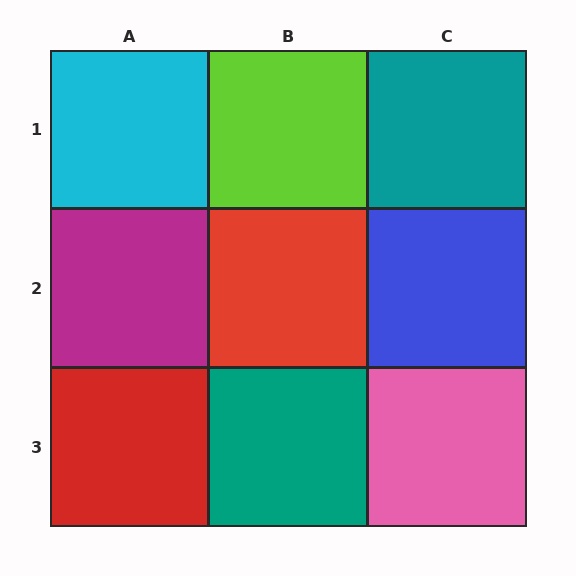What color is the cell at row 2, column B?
Red.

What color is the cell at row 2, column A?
Magenta.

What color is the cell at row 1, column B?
Lime.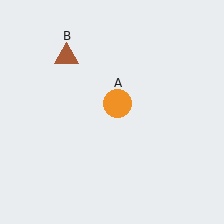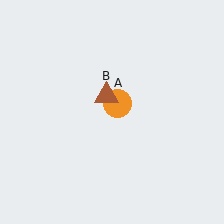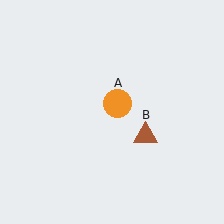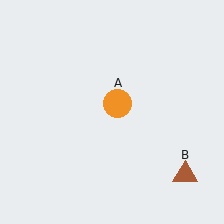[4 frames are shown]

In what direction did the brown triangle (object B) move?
The brown triangle (object B) moved down and to the right.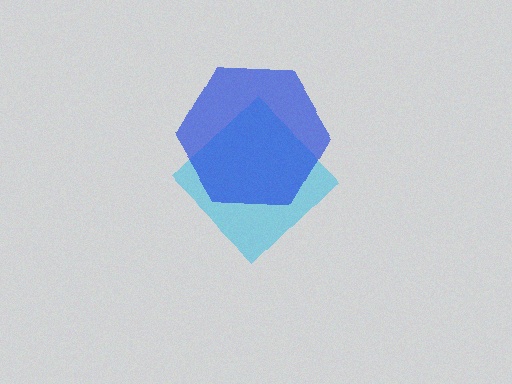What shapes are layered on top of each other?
The layered shapes are: a cyan diamond, a blue hexagon.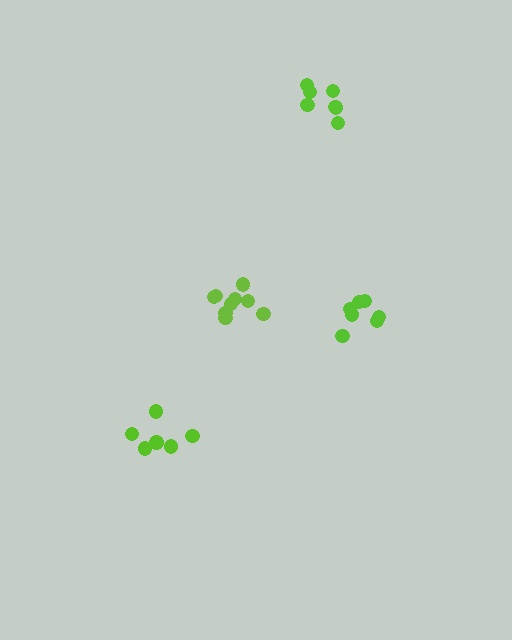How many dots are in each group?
Group 1: 6 dots, Group 2: 9 dots, Group 3: 7 dots, Group 4: 7 dots (29 total).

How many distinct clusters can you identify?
There are 4 distinct clusters.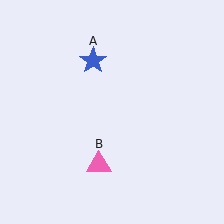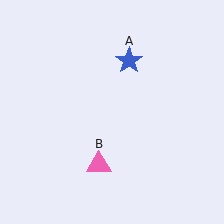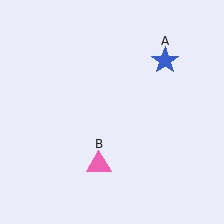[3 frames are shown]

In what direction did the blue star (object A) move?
The blue star (object A) moved right.